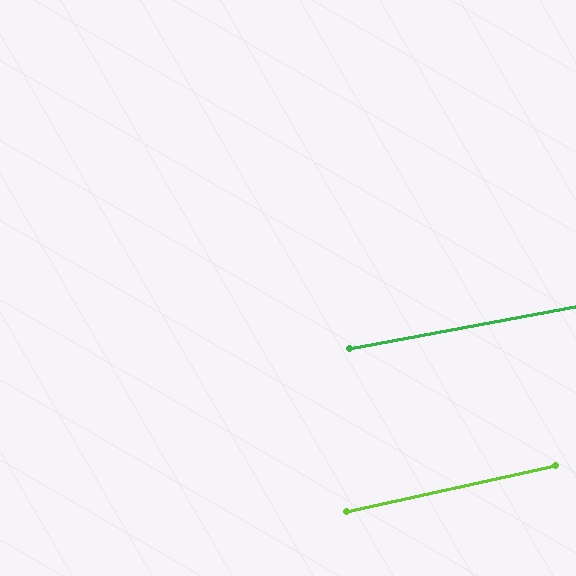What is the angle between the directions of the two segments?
Approximately 2 degrees.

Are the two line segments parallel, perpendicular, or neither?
Parallel — their directions differ by only 1.7°.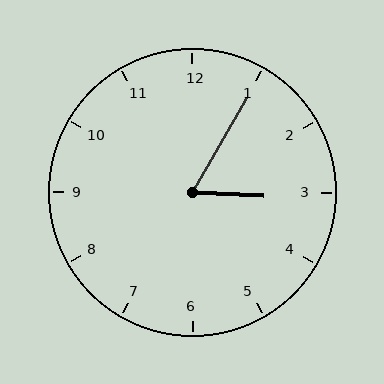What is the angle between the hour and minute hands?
Approximately 62 degrees.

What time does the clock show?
3:05.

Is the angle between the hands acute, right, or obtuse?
It is acute.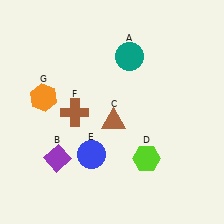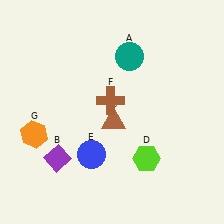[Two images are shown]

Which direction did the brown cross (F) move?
The brown cross (F) moved right.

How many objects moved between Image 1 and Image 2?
2 objects moved between the two images.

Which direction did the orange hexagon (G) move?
The orange hexagon (G) moved down.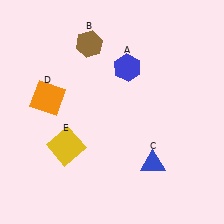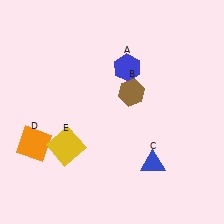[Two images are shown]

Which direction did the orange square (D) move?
The orange square (D) moved down.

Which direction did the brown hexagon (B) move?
The brown hexagon (B) moved down.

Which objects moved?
The objects that moved are: the brown hexagon (B), the orange square (D).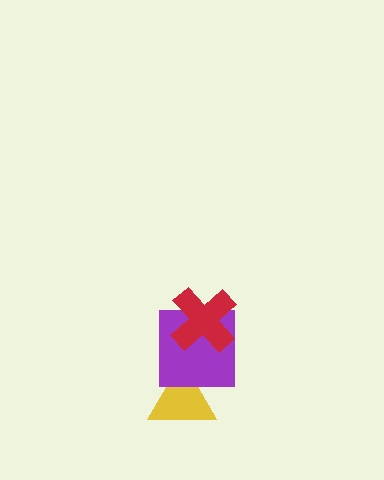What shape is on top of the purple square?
The red cross is on top of the purple square.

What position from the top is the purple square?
The purple square is 2nd from the top.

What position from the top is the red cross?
The red cross is 1st from the top.